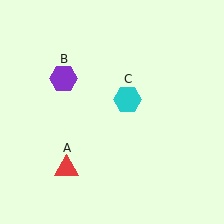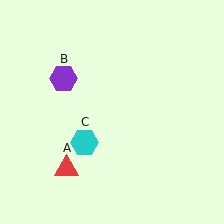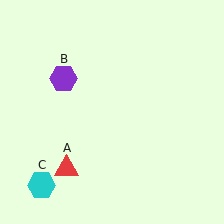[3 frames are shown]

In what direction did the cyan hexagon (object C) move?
The cyan hexagon (object C) moved down and to the left.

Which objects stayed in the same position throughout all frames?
Red triangle (object A) and purple hexagon (object B) remained stationary.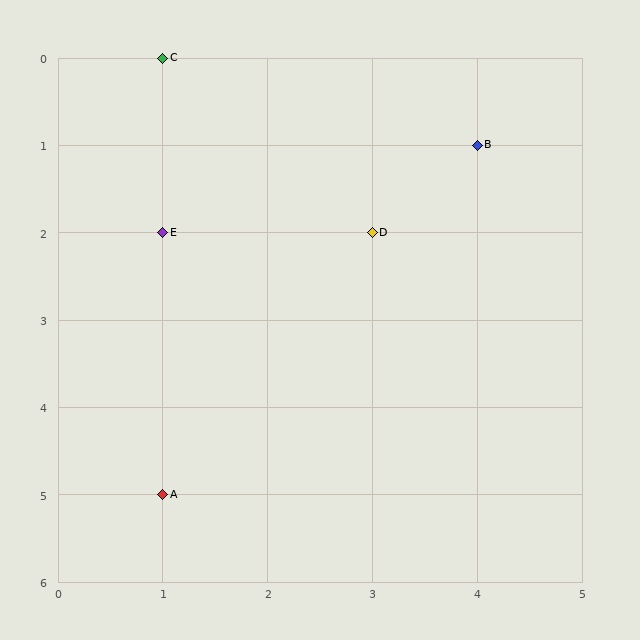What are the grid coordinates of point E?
Point E is at grid coordinates (1, 2).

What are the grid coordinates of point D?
Point D is at grid coordinates (3, 2).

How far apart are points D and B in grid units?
Points D and B are 1 column and 1 row apart (about 1.4 grid units diagonally).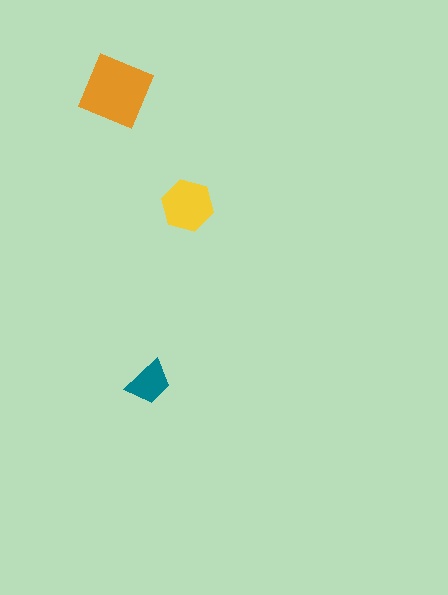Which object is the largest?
The orange diamond.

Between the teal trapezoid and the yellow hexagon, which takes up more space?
The yellow hexagon.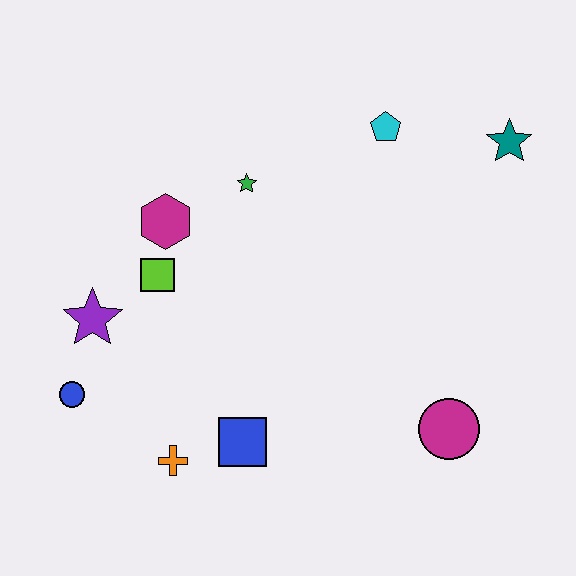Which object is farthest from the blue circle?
The teal star is farthest from the blue circle.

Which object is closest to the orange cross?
The blue square is closest to the orange cross.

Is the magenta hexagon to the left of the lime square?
No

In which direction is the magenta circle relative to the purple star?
The magenta circle is to the right of the purple star.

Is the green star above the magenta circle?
Yes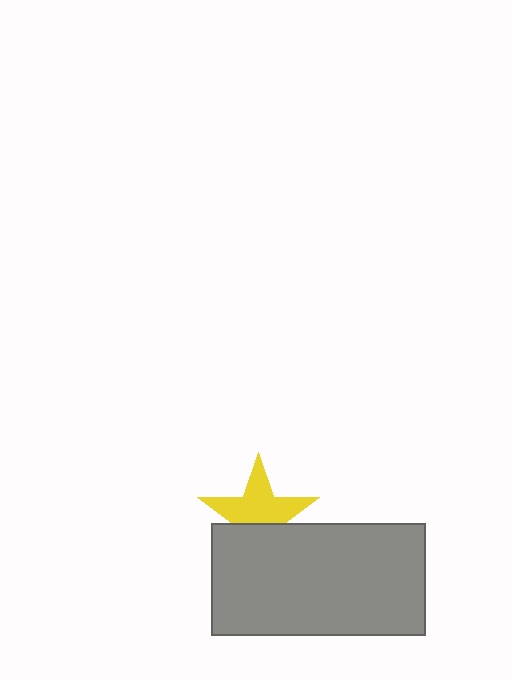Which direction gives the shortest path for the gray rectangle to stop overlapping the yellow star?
Moving down gives the shortest separation.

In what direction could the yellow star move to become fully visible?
The yellow star could move up. That would shift it out from behind the gray rectangle entirely.